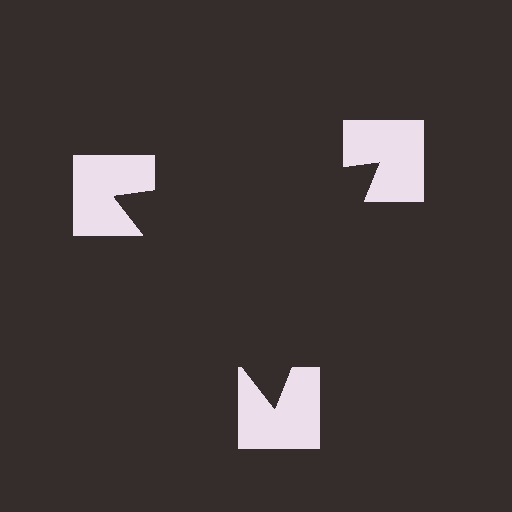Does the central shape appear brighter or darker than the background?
It typically appears slightly darker than the background, even though no actual brightness change is drawn.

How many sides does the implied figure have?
3 sides.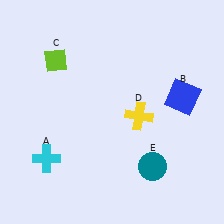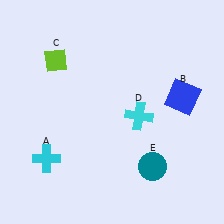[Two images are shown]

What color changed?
The cross (D) changed from yellow in Image 1 to cyan in Image 2.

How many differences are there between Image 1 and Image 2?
There is 1 difference between the two images.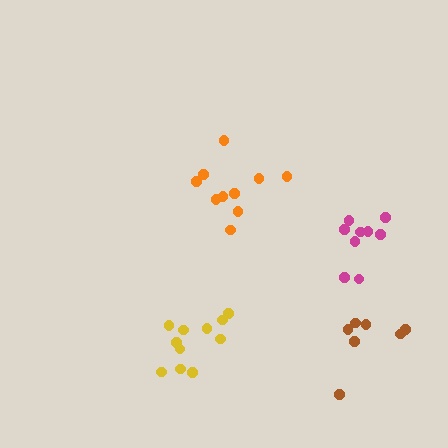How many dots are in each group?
Group 1: 11 dots, Group 2: 9 dots, Group 3: 7 dots, Group 4: 10 dots (37 total).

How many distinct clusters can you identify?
There are 4 distinct clusters.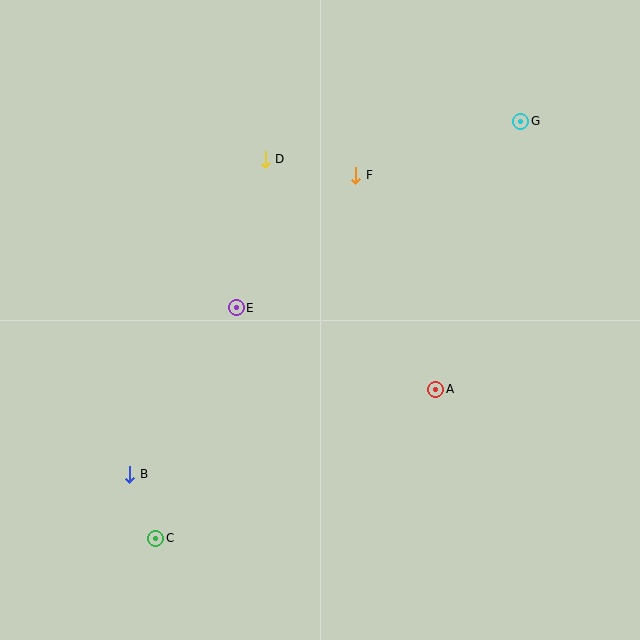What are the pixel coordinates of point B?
Point B is at (130, 474).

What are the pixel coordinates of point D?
Point D is at (265, 159).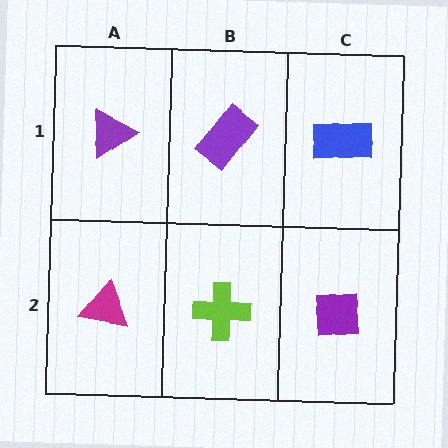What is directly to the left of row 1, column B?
A purple triangle.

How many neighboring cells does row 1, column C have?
2.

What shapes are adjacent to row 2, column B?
A purple rectangle (row 1, column B), a magenta triangle (row 2, column A), a purple square (row 2, column C).